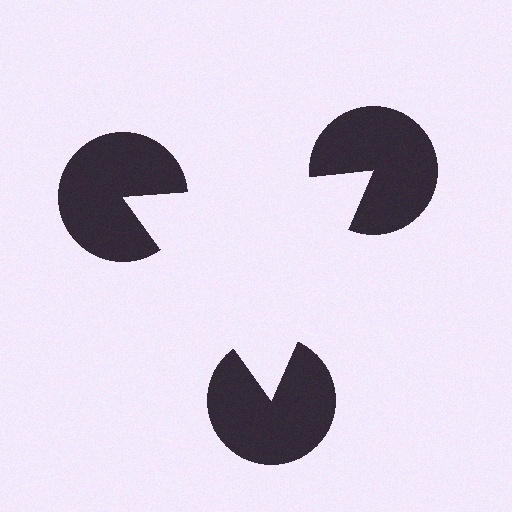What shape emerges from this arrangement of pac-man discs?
An illusory triangle — its edges are inferred from the aligned wedge cuts in the pac-man discs, not physically drawn.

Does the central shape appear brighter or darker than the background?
It typically appears slightly brighter than the background, even though no actual brightness change is drawn.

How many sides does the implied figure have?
3 sides.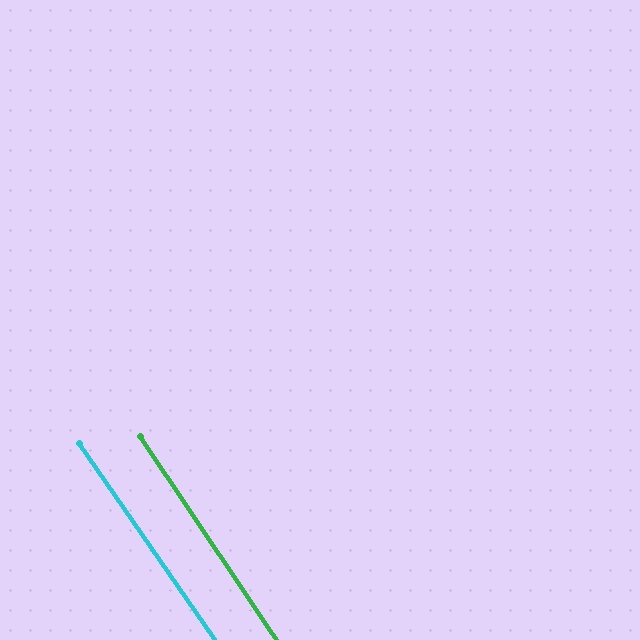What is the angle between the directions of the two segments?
Approximately 1 degree.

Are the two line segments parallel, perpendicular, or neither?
Parallel — their directions differ by only 1.0°.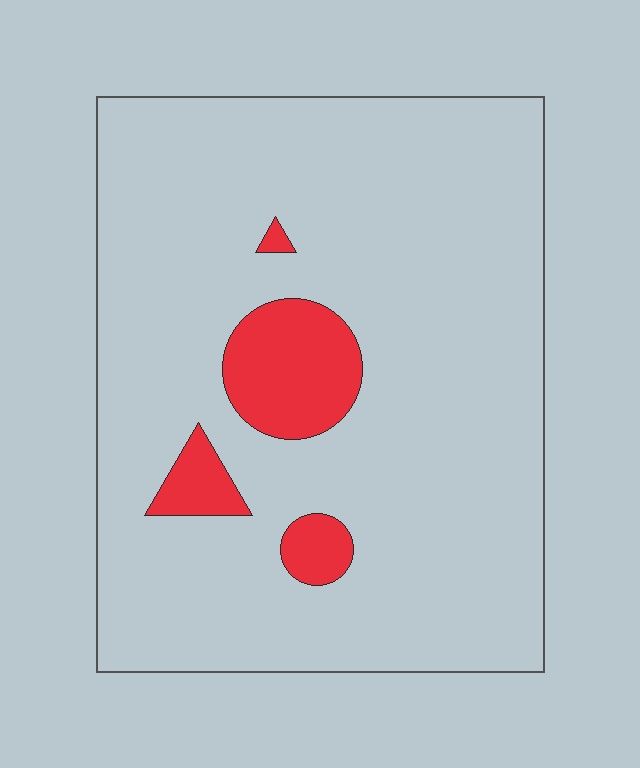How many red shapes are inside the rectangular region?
4.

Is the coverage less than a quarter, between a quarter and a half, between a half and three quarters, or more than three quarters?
Less than a quarter.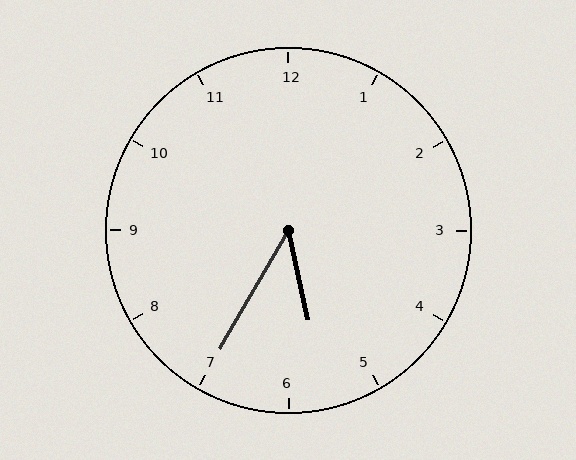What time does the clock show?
5:35.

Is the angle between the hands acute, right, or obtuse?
It is acute.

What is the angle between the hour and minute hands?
Approximately 42 degrees.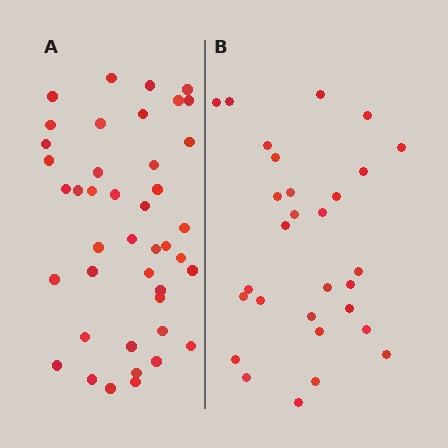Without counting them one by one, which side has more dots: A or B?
Region A (the left region) has more dots.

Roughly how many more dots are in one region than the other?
Region A has approximately 15 more dots than region B.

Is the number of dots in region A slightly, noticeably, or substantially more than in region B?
Region A has noticeably more, but not dramatically so. The ratio is roughly 1.4 to 1.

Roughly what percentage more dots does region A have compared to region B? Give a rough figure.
About 45% more.